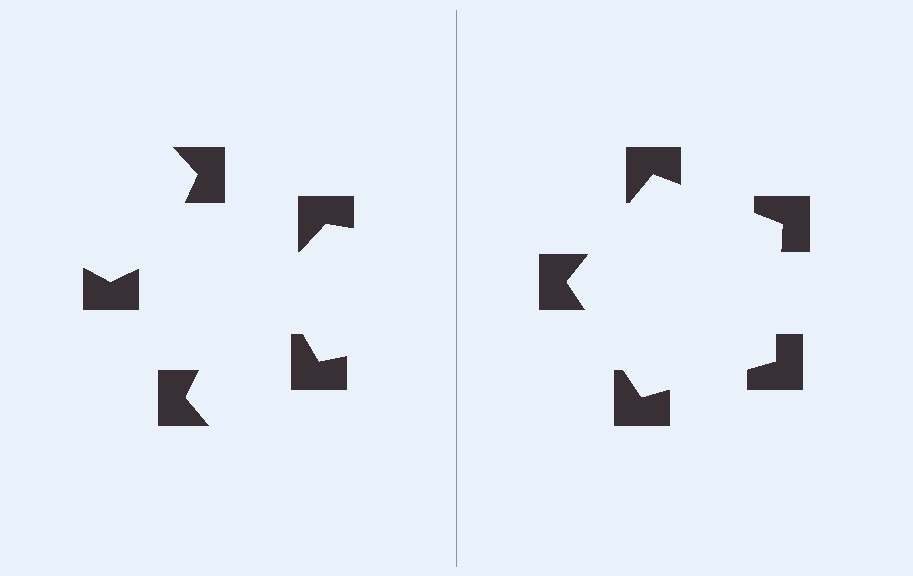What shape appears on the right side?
An illusory pentagon.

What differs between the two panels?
The notched squares are positioned identically on both sides; only the wedge orientations differ. On the right they align to a pentagon; on the left they are misaligned.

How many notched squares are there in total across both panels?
10 — 5 on each side.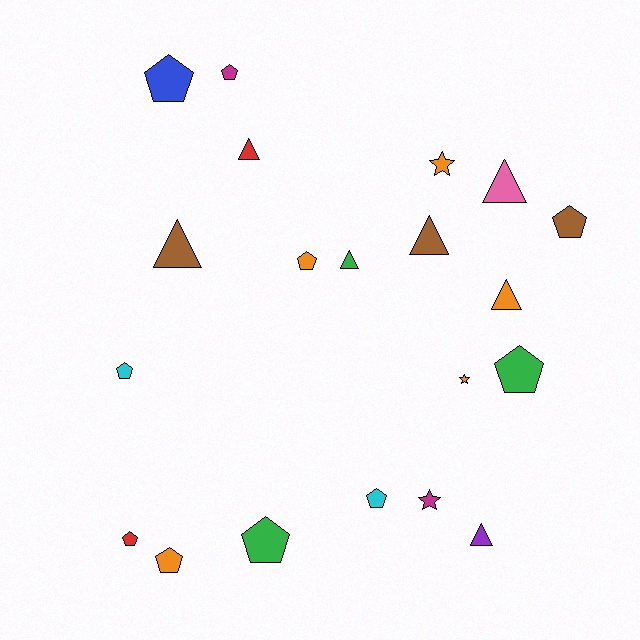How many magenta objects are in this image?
There are 2 magenta objects.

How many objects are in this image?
There are 20 objects.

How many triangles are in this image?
There are 7 triangles.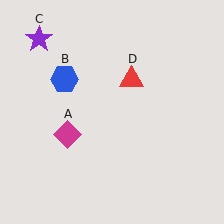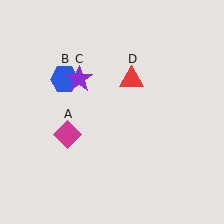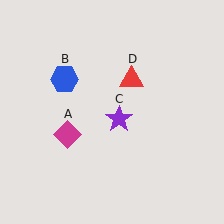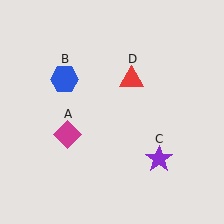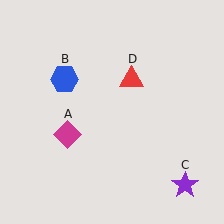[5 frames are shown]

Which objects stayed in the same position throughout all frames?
Magenta diamond (object A) and blue hexagon (object B) and red triangle (object D) remained stationary.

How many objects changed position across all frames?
1 object changed position: purple star (object C).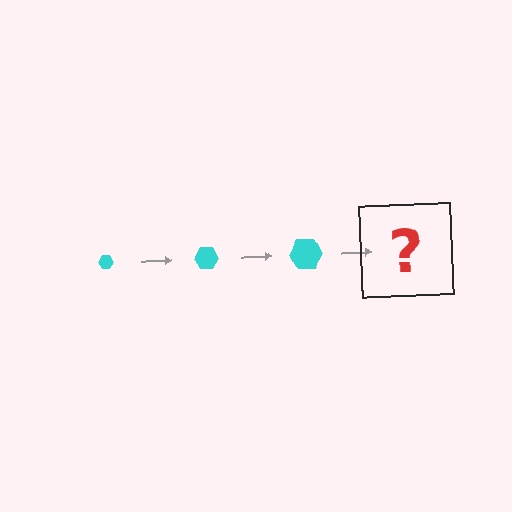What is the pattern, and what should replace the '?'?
The pattern is that the hexagon gets progressively larger each step. The '?' should be a cyan hexagon, larger than the previous one.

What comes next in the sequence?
The next element should be a cyan hexagon, larger than the previous one.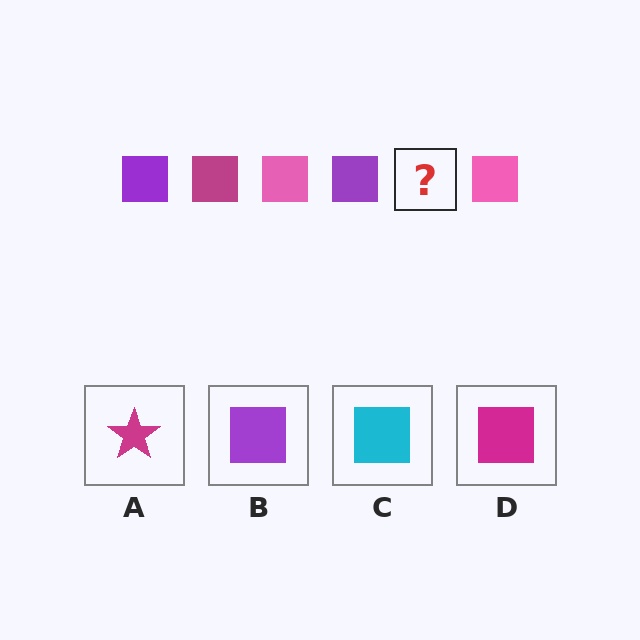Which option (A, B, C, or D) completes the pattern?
D.